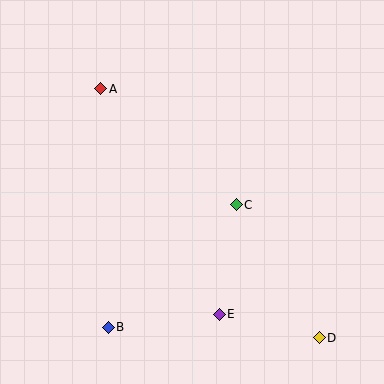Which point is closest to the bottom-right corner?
Point D is closest to the bottom-right corner.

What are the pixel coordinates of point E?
Point E is at (219, 314).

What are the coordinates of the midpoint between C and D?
The midpoint between C and D is at (278, 271).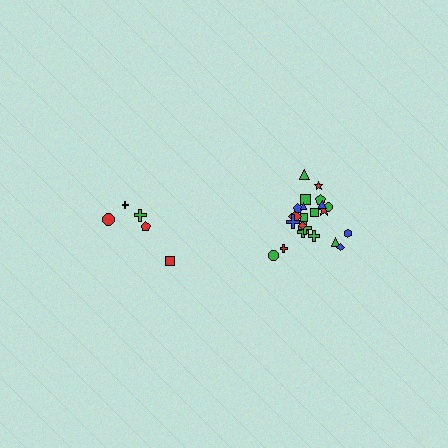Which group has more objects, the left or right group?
The right group.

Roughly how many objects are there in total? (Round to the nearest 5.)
Roughly 25 objects in total.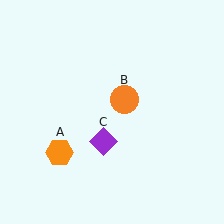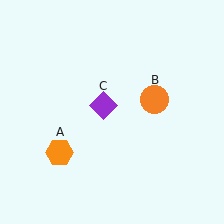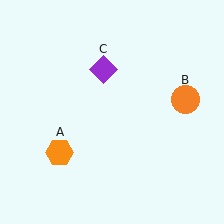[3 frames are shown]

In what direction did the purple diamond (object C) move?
The purple diamond (object C) moved up.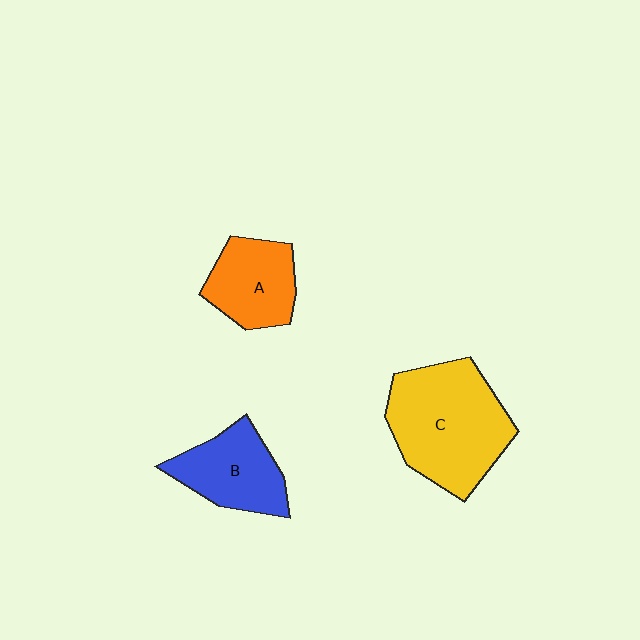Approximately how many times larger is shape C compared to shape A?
Approximately 1.8 times.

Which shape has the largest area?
Shape C (yellow).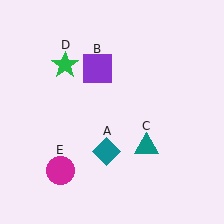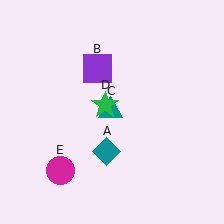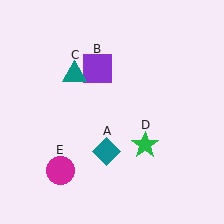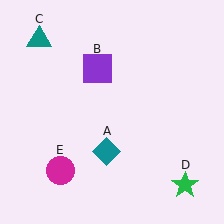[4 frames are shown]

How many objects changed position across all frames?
2 objects changed position: teal triangle (object C), green star (object D).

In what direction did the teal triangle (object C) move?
The teal triangle (object C) moved up and to the left.